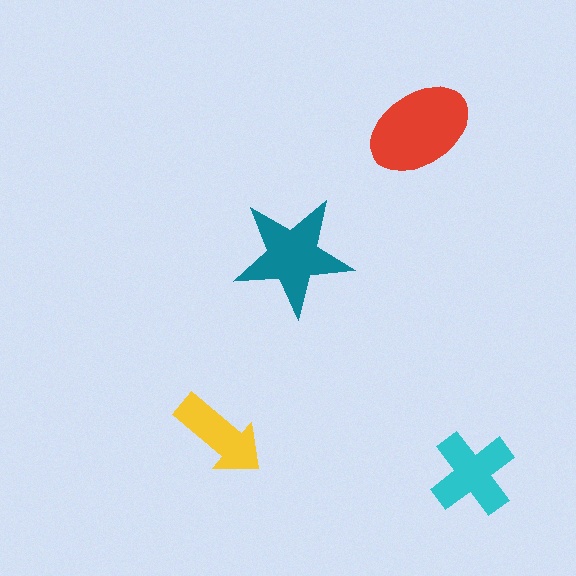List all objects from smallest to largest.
The yellow arrow, the cyan cross, the teal star, the red ellipse.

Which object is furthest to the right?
The cyan cross is rightmost.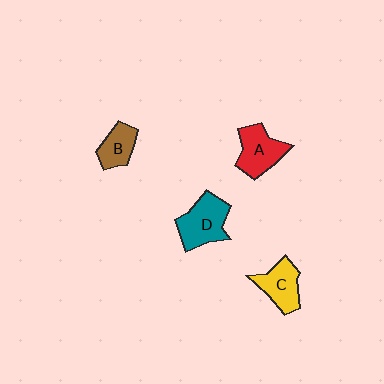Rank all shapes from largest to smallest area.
From largest to smallest: D (teal), A (red), C (yellow), B (brown).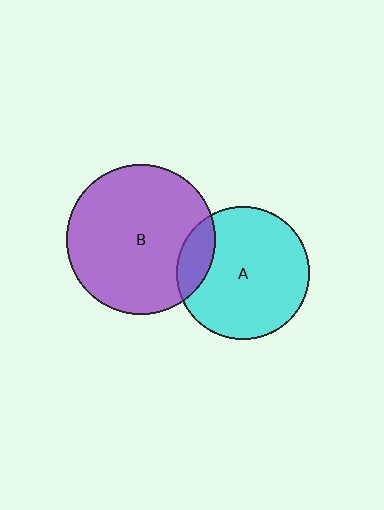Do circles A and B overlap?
Yes.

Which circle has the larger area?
Circle B (purple).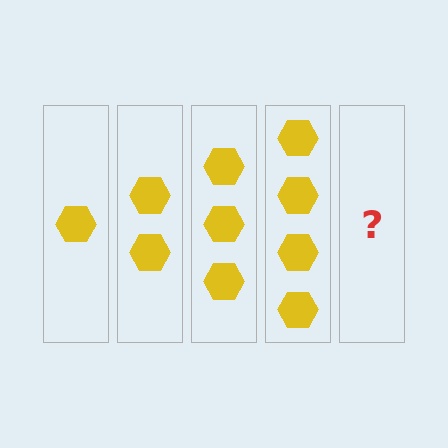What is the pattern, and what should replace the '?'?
The pattern is that each step adds one more hexagon. The '?' should be 5 hexagons.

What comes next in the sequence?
The next element should be 5 hexagons.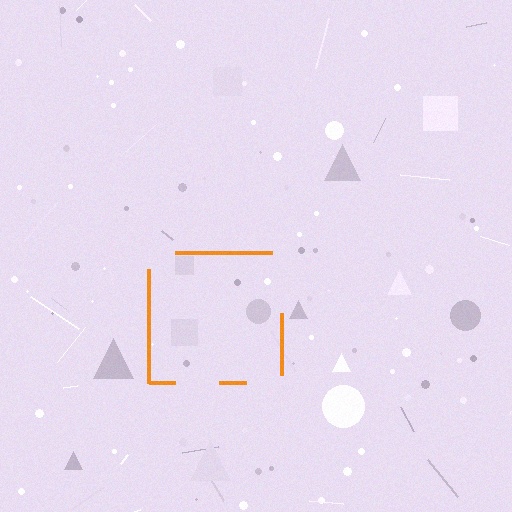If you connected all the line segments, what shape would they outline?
They would outline a square.